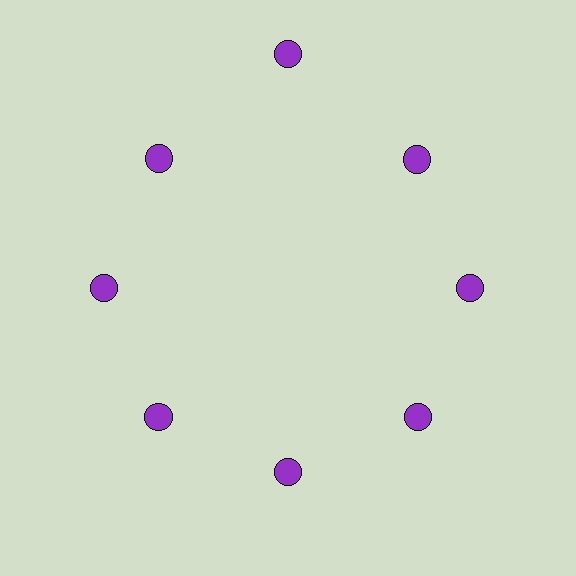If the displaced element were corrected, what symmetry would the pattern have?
It would have 8-fold rotational symmetry — the pattern would map onto itself every 45 degrees.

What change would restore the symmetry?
The symmetry would be restored by moving it inward, back onto the ring so that all 8 circles sit at equal angles and equal distance from the center.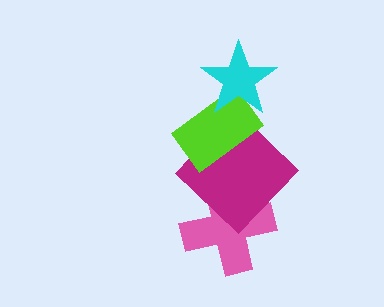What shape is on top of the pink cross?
The magenta diamond is on top of the pink cross.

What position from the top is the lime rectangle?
The lime rectangle is 2nd from the top.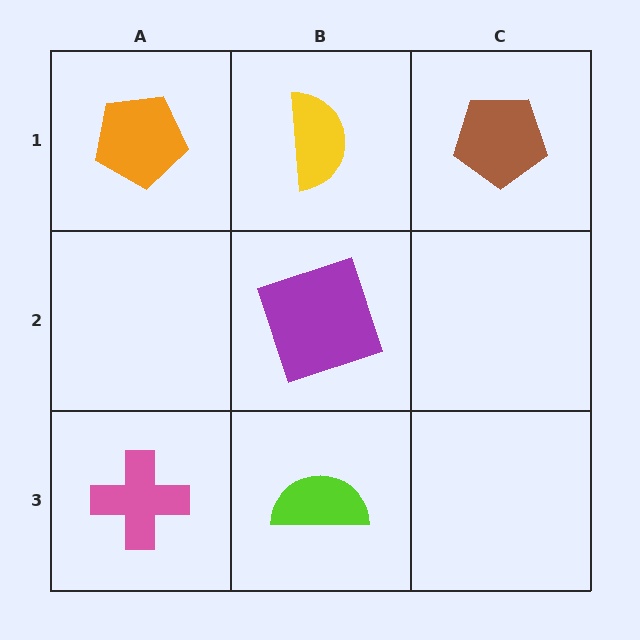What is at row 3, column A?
A pink cross.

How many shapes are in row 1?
3 shapes.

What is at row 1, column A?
An orange pentagon.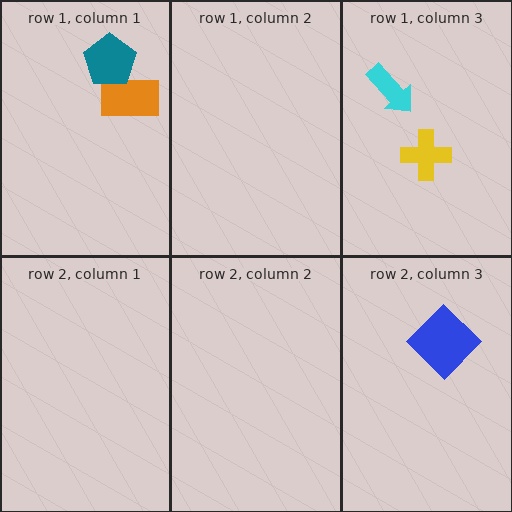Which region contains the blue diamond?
The row 2, column 3 region.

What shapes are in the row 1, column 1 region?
The orange rectangle, the teal pentagon.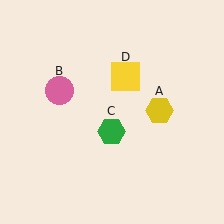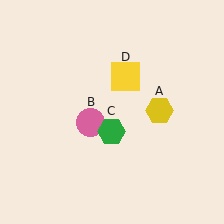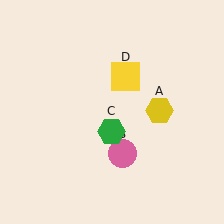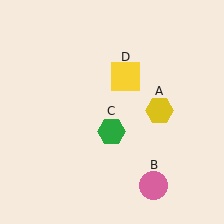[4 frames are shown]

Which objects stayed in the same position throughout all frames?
Yellow hexagon (object A) and green hexagon (object C) and yellow square (object D) remained stationary.